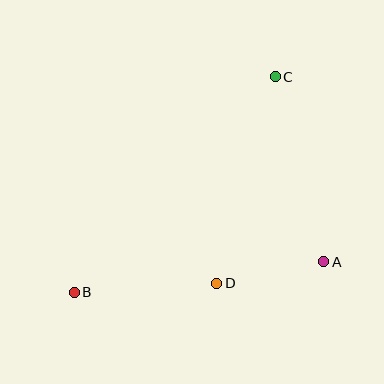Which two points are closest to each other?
Points A and D are closest to each other.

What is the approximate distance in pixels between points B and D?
The distance between B and D is approximately 143 pixels.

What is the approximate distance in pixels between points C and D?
The distance between C and D is approximately 214 pixels.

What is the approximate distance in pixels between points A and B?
The distance between A and B is approximately 251 pixels.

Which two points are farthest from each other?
Points B and C are farthest from each other.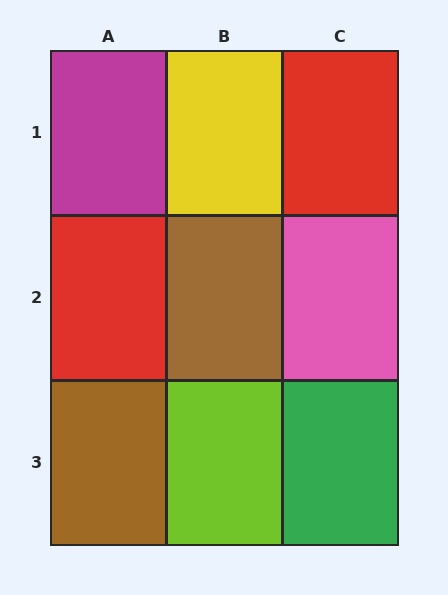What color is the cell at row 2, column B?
Brown.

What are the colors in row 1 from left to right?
Magenta, yellow, red.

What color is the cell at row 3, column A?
Brown.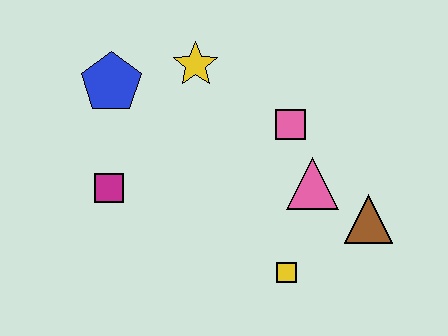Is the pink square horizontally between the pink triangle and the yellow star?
Yes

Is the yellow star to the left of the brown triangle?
Yes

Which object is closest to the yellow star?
The blue pentagon is closest to the yellow star.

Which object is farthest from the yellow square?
The blue pentagon is farthest from the yellow square.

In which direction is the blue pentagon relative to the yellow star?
The blue pentagon is to the left of the yellow star.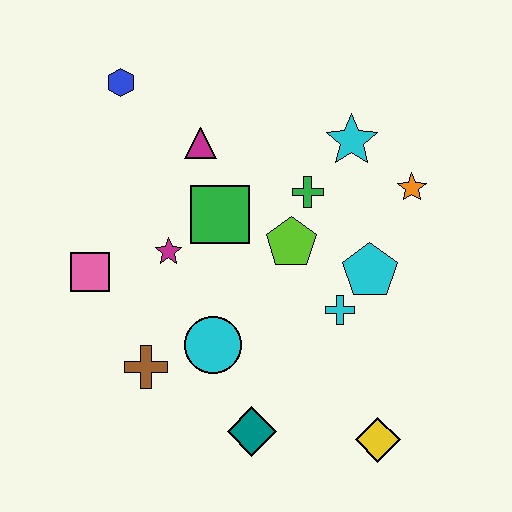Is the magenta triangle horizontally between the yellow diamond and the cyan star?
No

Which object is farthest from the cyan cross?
The blue hexagon is farthest from the cyan cross.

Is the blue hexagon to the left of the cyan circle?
Yes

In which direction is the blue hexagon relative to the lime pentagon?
The blue hexagon is to the left of the lime pentagon.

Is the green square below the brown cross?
No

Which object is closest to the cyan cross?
The cyan pentagon is closest to the cyan cross.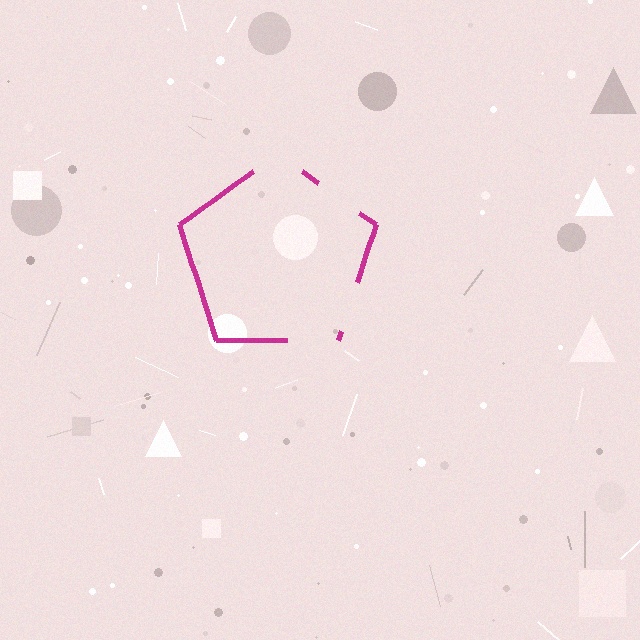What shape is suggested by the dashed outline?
The dashed outline suggests a pentagon.